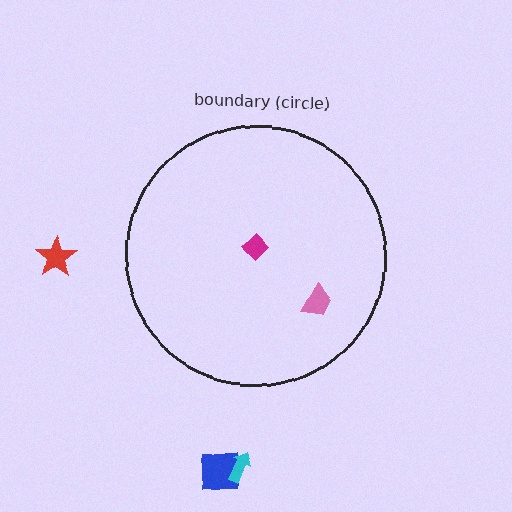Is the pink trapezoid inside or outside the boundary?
Inside.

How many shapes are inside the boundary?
2 inside, 3 outside.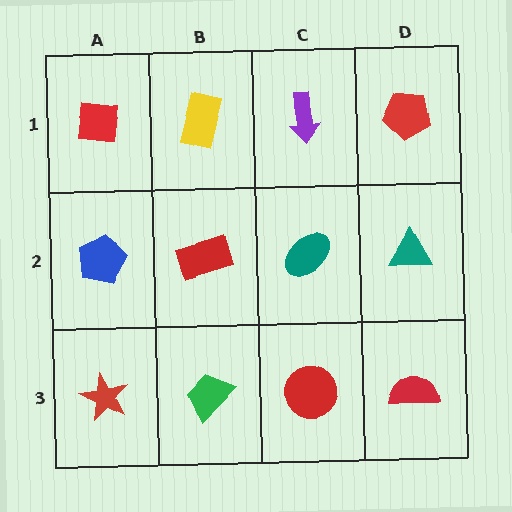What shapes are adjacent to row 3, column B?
A red rectangle (row 2, column B), a red star (row 3, column A), a red circle (row 3, column C).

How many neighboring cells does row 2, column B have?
4.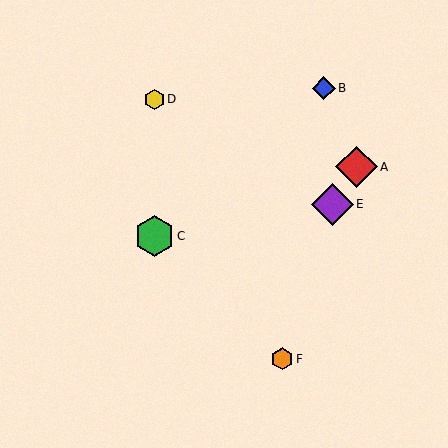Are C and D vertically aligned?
Yes, both are at x≈154.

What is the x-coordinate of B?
Object B is at x≈324.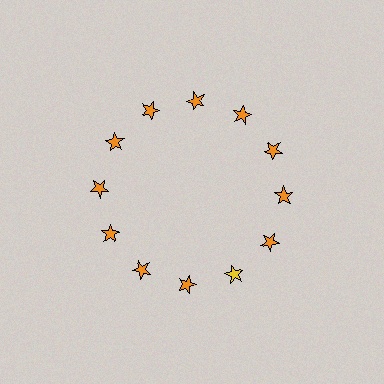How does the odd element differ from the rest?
It has a different color: yellow instead of orange.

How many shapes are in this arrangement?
There are 12 shapes arranged in a ring pattern.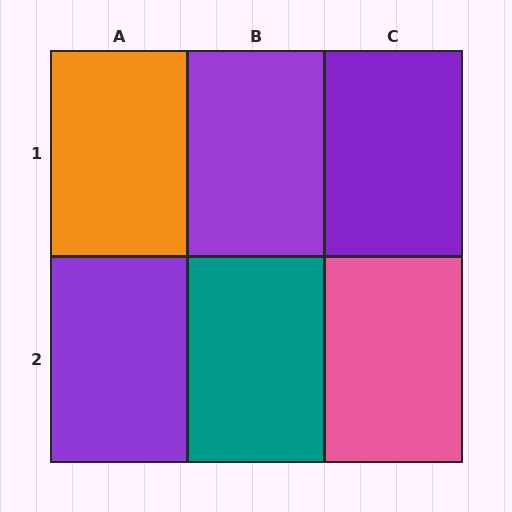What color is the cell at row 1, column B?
Purple.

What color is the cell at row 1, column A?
Orange.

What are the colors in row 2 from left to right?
Purple, teal, pink.